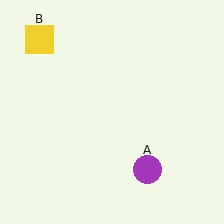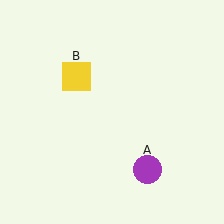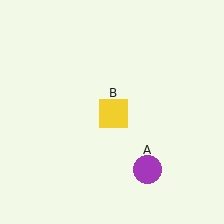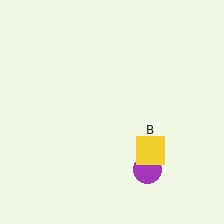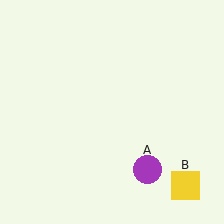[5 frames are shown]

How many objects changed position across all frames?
1 object changed position: yellow square (object B).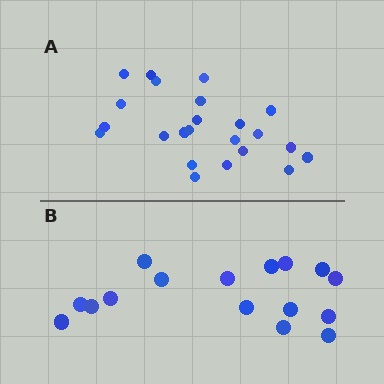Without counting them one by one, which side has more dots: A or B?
Region A (the top region) has more dots.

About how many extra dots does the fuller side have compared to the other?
Region A has roughly 8 or so more dots than region B.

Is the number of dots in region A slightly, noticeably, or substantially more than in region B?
Region A has noticeably more, but not dramatically so. The ratio is roughly 1.4 to 1.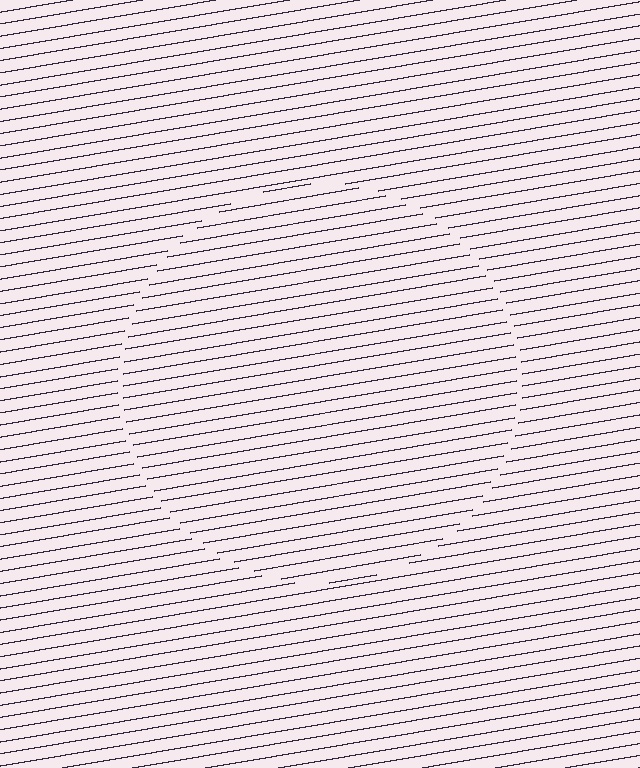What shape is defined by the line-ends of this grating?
An illusory circle. The interior of the shape contains the same grating, shifted by half a period — the contour is defined by the phase discontinuity where line-ends from the inner and outer gratings abut.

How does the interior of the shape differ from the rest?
The interior of the shape contains the same grating, shifted by half a period — the contour is defined by the phase discontinuity where line-ends from the inner and outer gratings abut.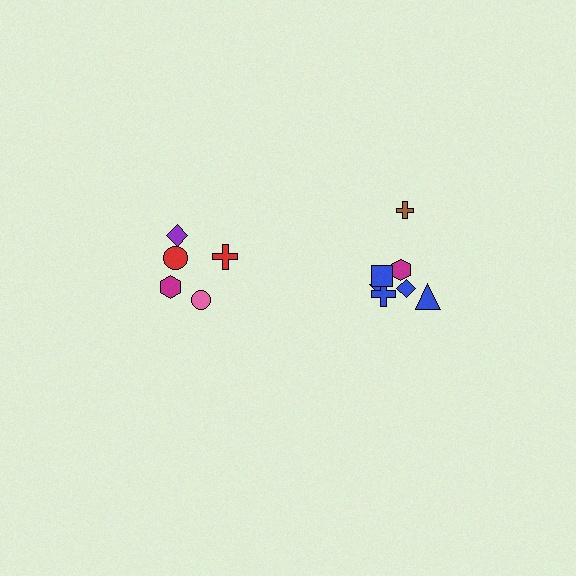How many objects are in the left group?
There are 5 objects.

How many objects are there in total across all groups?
There are 12 objects.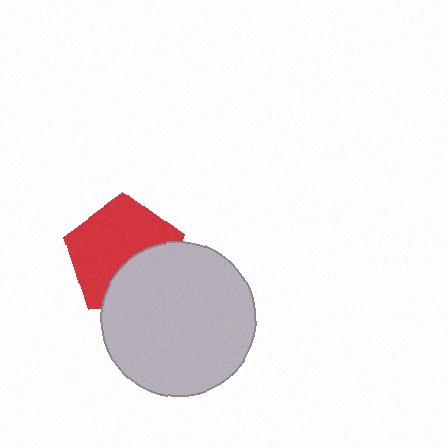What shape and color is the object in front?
The object in front is a light gray circle.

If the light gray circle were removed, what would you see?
You would see the complete red pentagon.